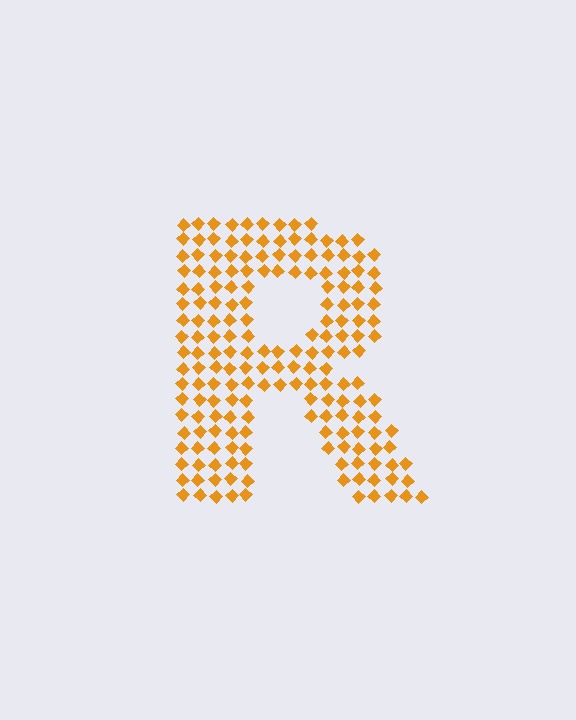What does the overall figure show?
The overall figure shows the letter R.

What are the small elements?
The small elements are diamonds.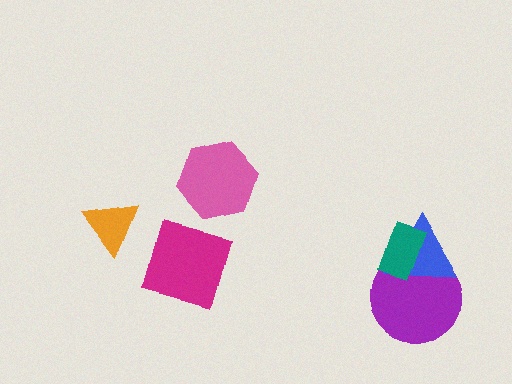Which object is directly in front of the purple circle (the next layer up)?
The blue triangle is directly in front of the purple circle.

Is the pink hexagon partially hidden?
No, no other shape covers it.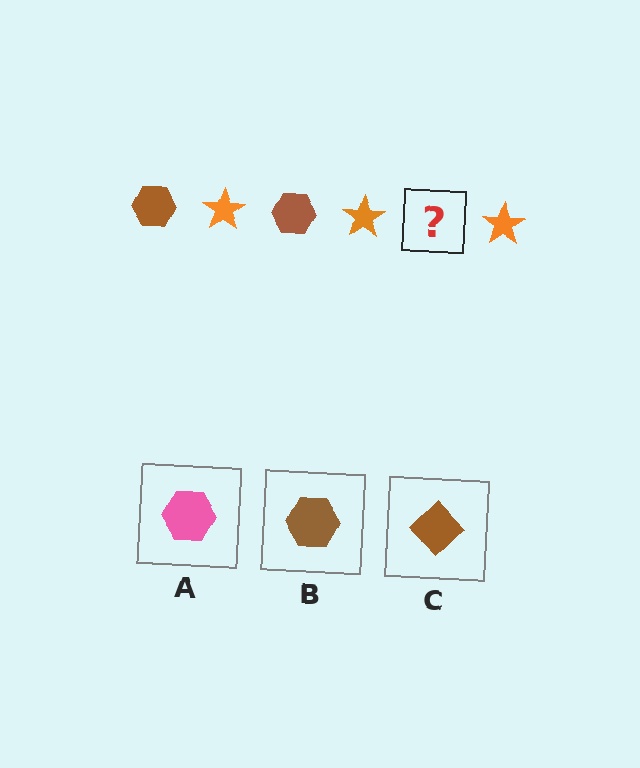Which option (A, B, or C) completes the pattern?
B.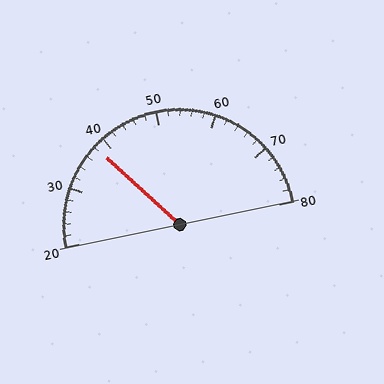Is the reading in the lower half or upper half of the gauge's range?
The reading is in the lower half of the range (20 to 80).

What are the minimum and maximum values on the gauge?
The gauge ranges from 20 to 80.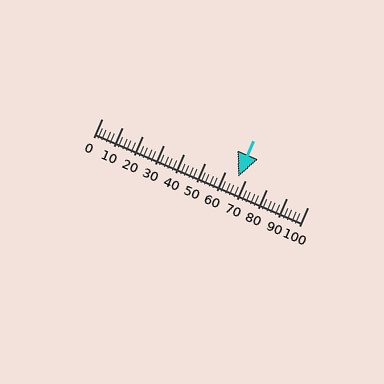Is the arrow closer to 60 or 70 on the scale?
The arrow is closer to 70.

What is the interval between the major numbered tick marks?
The major tick marks are spaced 10 units apart.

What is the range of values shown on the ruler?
The ruler shows values from 0 to 100.